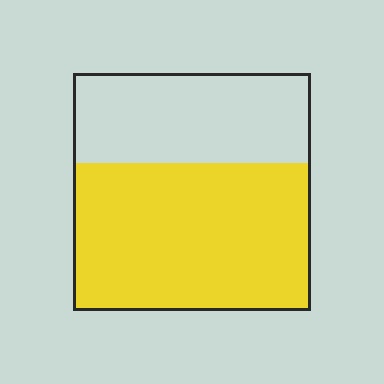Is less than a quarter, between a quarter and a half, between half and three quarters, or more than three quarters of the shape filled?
Between half and three quarters.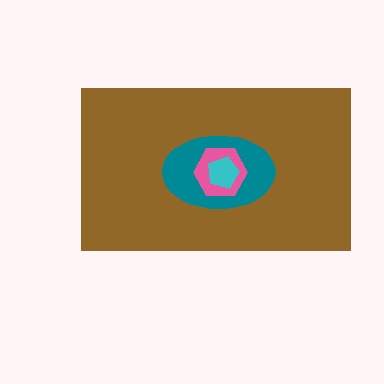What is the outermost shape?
The brown rectangle.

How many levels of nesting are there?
4.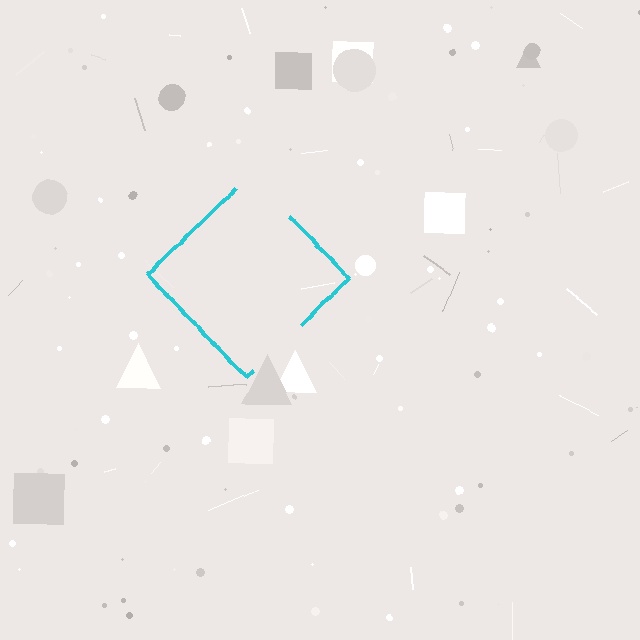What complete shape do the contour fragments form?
The contour fragments form a diamond.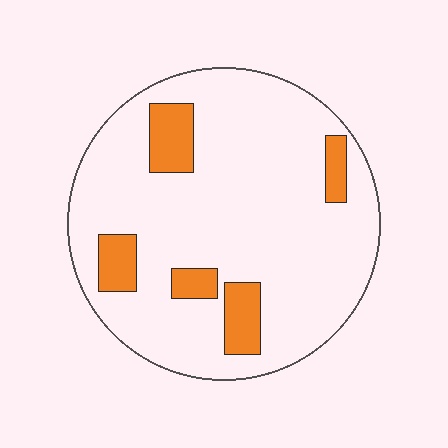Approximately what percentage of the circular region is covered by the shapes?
Approximately 15%.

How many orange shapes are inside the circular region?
5.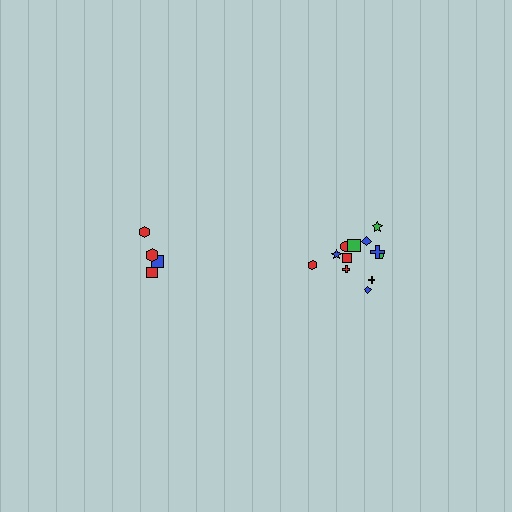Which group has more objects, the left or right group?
The right group.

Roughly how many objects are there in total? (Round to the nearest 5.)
Roughly 15 objects in total.